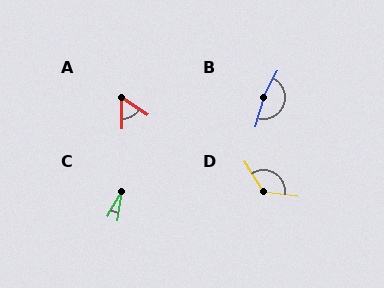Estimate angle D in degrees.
Approximately 130 degrees.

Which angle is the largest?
B, at approximately 167 degrees.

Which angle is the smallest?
C, at approximately 21 degrees.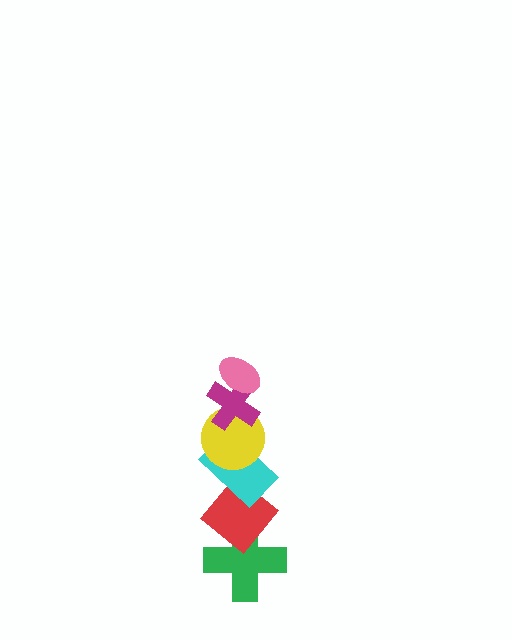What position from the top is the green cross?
The green cross is 6th from the top.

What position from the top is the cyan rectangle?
The cyan rectangle is 4th from the top.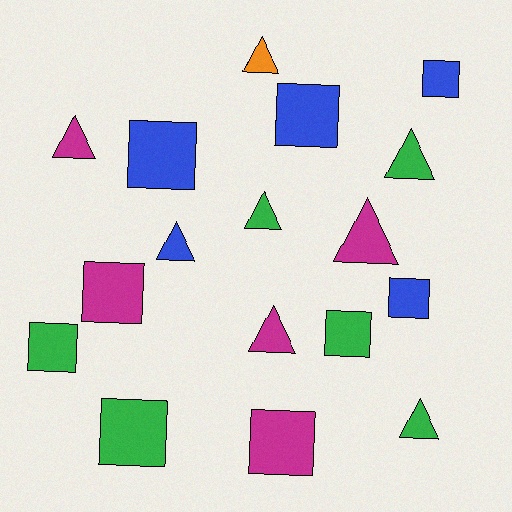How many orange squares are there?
There are no orange squares.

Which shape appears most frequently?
Square, with 9 objects.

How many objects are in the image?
There are 17 objects.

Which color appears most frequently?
Green, with 6 objects.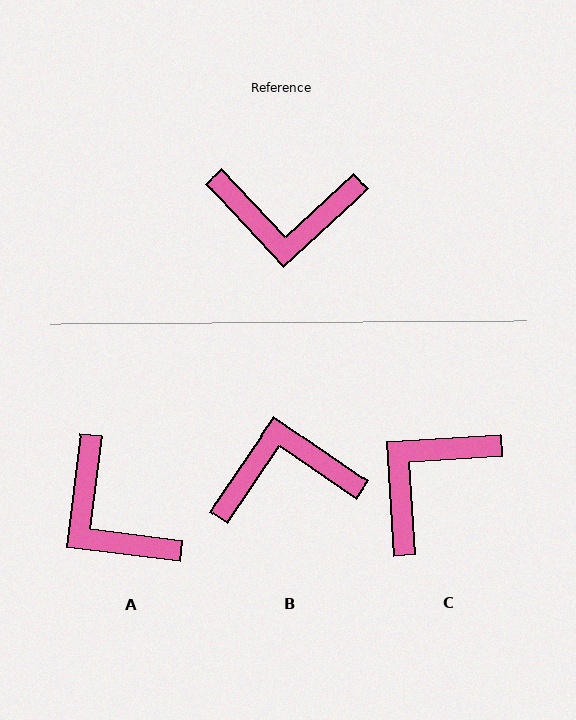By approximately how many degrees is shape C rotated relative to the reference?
Approximately 129 degrees clockwise.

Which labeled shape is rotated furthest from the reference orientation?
B, about 167 degrees away.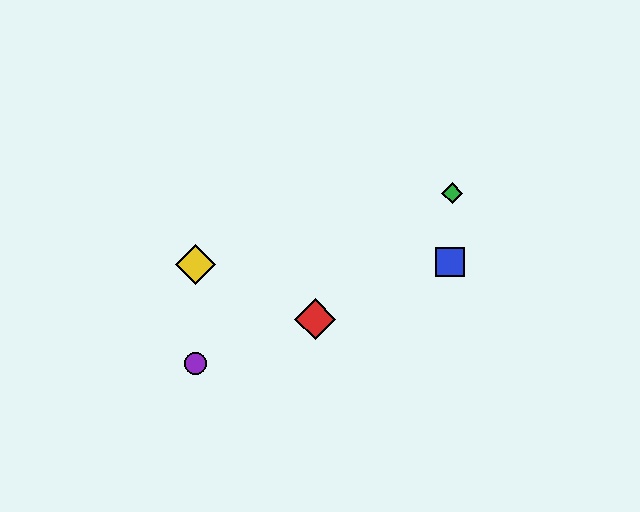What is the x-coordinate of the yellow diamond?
The yellow diamond is at x≈196.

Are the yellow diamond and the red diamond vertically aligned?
No, the yellow diamond is at x≈196 and the red diamond is at x≈315.